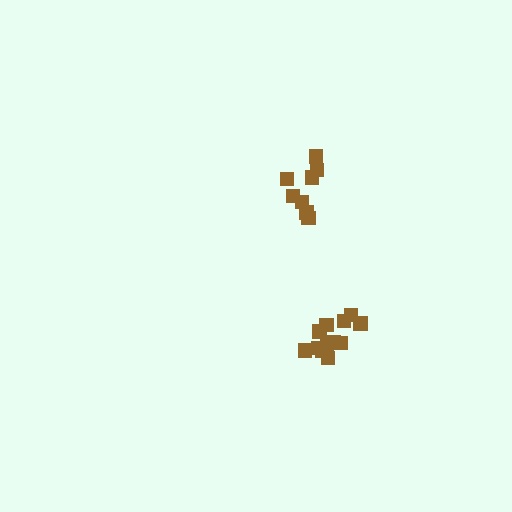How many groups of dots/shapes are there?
There are 2 groups.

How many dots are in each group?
Group 1: 8 dots, Group 2: 12 dots (20 total).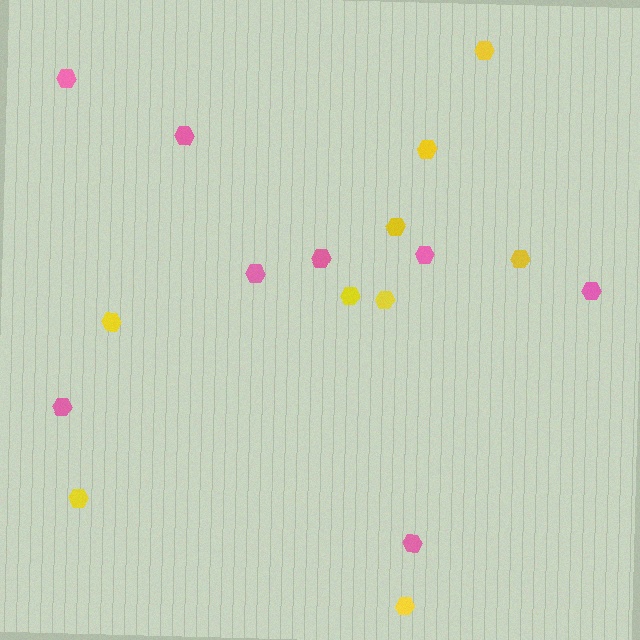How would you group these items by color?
There are 2 groups: one group of yellow hexagons (9) and one group of pink hexagons (8).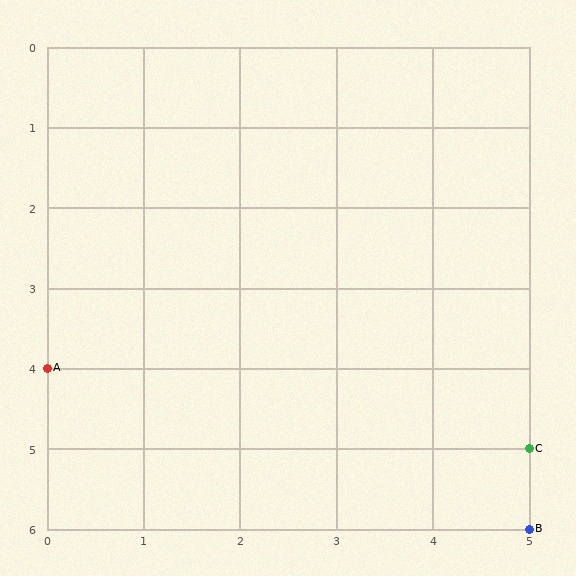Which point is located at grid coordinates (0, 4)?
Point A is at (0, 4).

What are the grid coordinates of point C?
Point C is at grid coordinates (5, 5).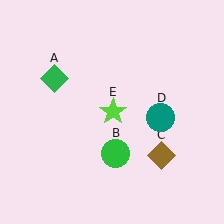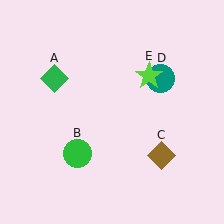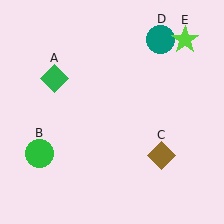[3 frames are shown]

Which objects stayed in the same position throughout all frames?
Green diamond (object A) and brown diamond (object C) remained stationary.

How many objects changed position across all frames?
3 objects changed position: green circle (object B), teal circle (object D), lime star (object E).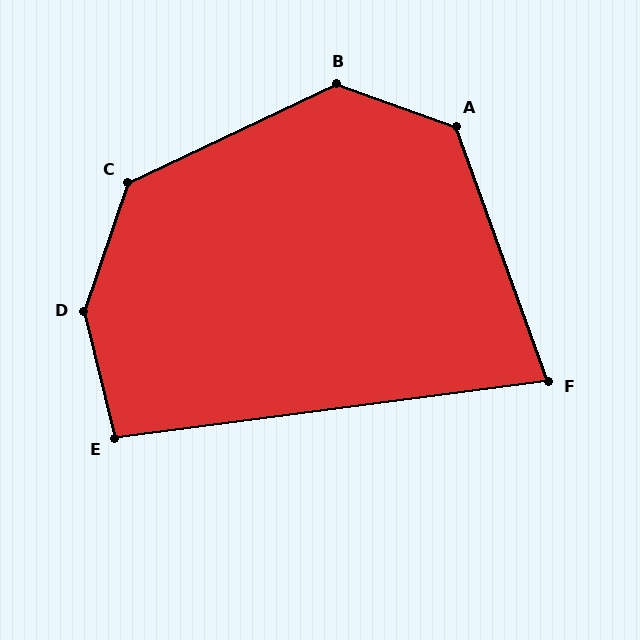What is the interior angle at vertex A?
Approximately 129 degrees (obtuse).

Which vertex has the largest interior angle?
D, at approximately 147 degrees.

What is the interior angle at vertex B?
Approximately 135 degrees (obtuse).